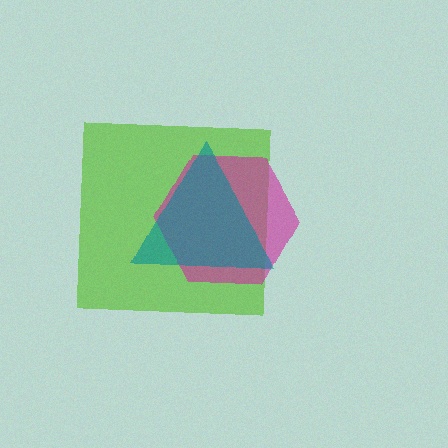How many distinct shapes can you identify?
There are 3 distinct shapes: a lime square, a magenta hexagon, a teal triangle.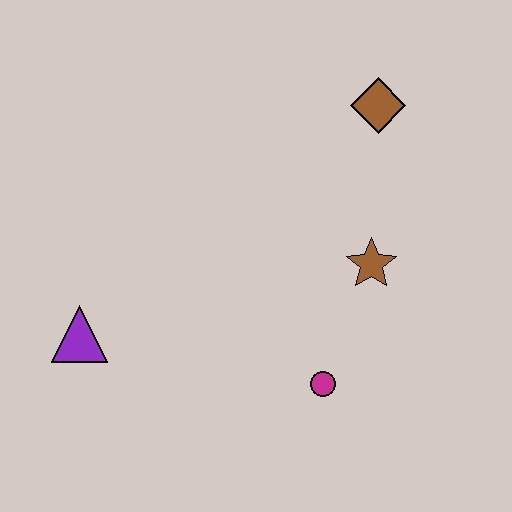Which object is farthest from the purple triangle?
The brown diamond is farthest from the purple triangle.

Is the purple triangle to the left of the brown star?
Yes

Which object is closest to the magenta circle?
The brown star is closest to the magenta circle.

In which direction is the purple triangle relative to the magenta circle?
The purple triangle is to the left of the magenta circle.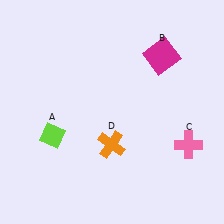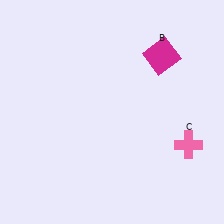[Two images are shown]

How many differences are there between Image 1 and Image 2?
There are 2 differences between the two images.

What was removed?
The lime diamond (A), the orange cross (D) were removed in Image 2.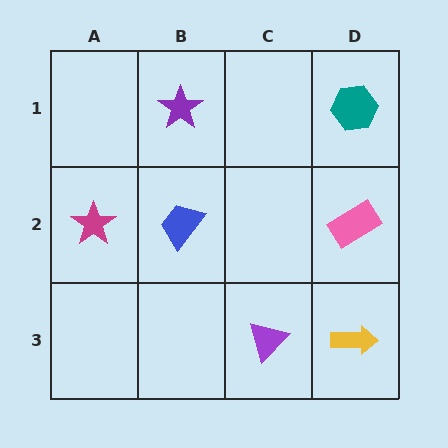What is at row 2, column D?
A pink rectangle.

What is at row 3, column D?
A yellow arrow.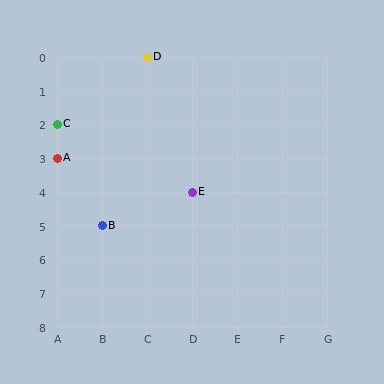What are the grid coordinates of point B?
Point B is at grid coordinates (B, 5).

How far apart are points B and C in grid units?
Points B and C are 1 column and 3 rows apart (about 3.2 grid units diagonally).